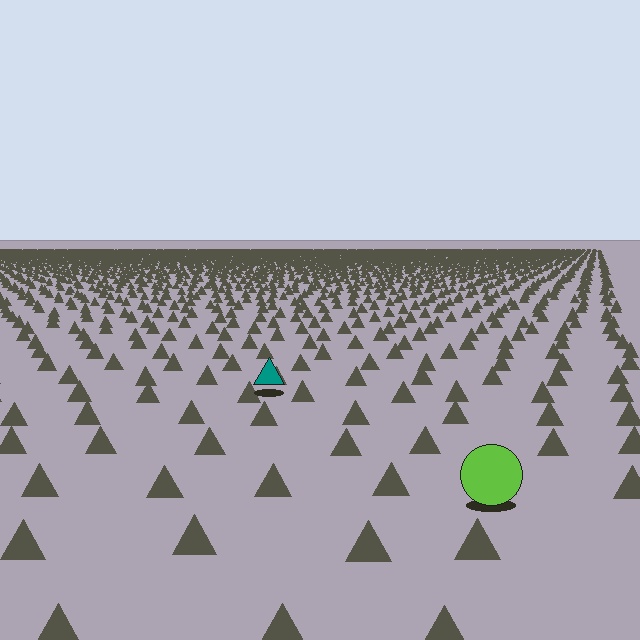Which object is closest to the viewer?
The lime circle is closest. The texture marks near it are larger and more spread out.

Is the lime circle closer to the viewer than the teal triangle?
Yes. The lime circle is closer — you can tell from the texture gradient: the ground texture is coarser near it.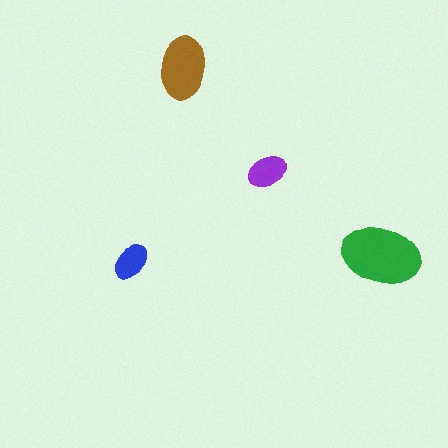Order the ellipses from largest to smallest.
the green one, the brown one, the purple one, the blue one.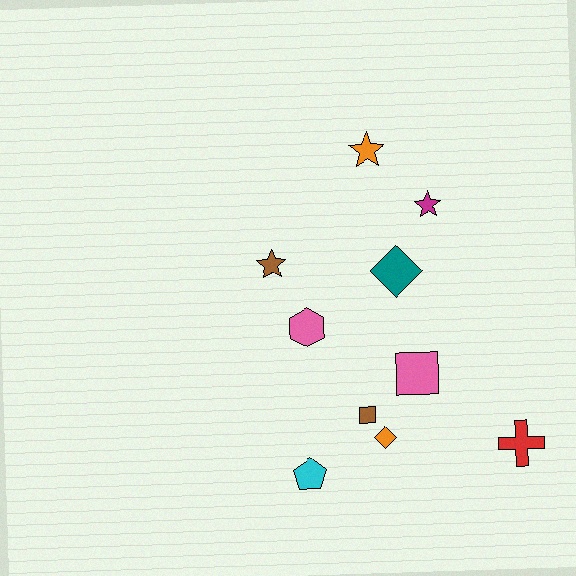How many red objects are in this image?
There is 1 red object.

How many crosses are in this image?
There is 1 cross.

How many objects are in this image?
There are 10 objects.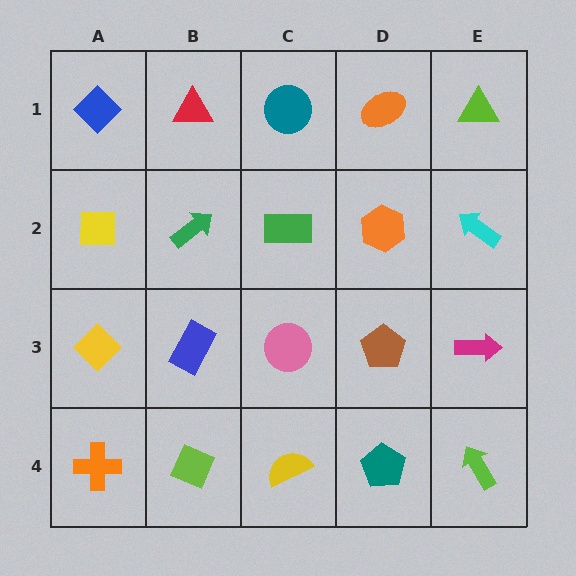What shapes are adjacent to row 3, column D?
An orange hexagon (row 2, column D), a teal pentagon (row 4, column D), a pink circle (row 3, column C), a magenta arrow (row 3, column E).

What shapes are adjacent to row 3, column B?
A green arrow (row 2, column B), a lime diamond (row 4, column B), a yellow diamond (row 3, column A), a pink circle (row 3, column C).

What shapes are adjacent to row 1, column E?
A cyan arrow (row 2, column E), an orange ellipse (row 1, column D).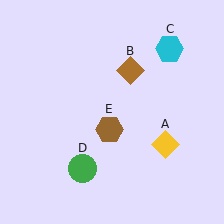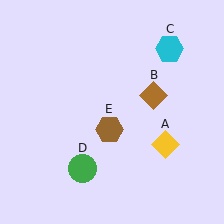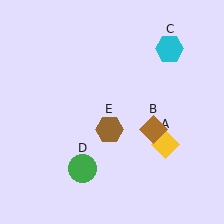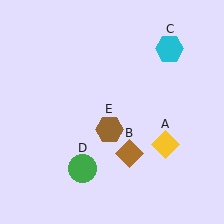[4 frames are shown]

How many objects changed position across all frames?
1 object changed position: brown diamond (object B).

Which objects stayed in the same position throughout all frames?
Yellow diamond (object A) and cyan hexagon (object C) and green circle (object D) and brown hexagon (object E) remained stationary.